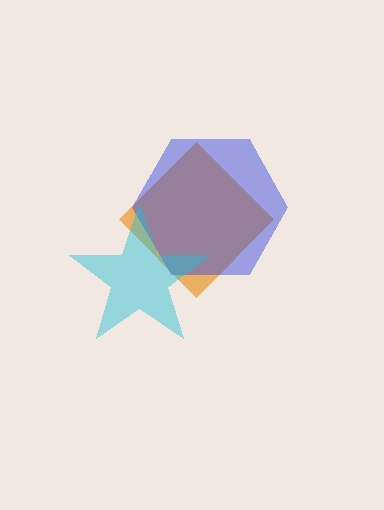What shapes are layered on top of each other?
The layered shapes are: an orange diamond, a blue hexagon, a cyan star.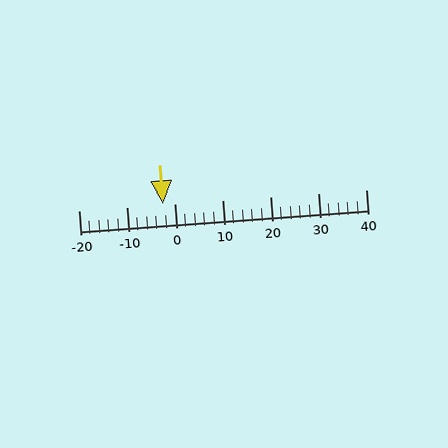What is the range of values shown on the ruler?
The ruler shows values from -20 to 40.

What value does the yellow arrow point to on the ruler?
The yellow arrow points to approximately -2.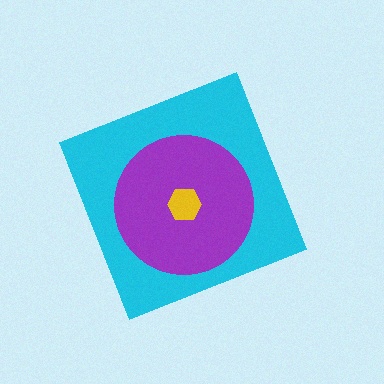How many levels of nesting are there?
3.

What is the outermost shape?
The cyan diamond.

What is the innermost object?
The yellow hexagon.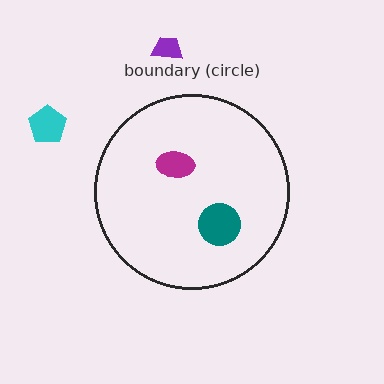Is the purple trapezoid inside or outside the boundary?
Outside.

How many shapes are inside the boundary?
2 inside, 2 outside.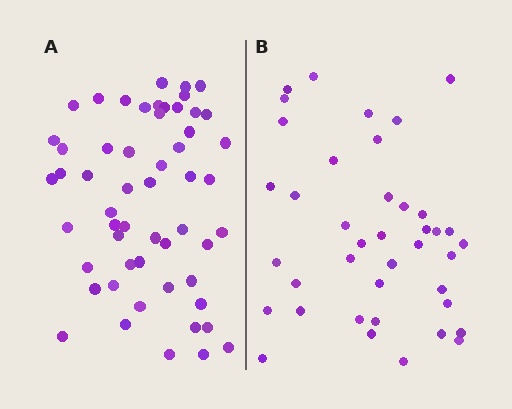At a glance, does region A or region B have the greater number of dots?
Region A (the left region) has more dots.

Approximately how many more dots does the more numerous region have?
Region A has approximately 15 more dots than region B.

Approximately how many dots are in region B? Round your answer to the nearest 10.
About 40 dots.